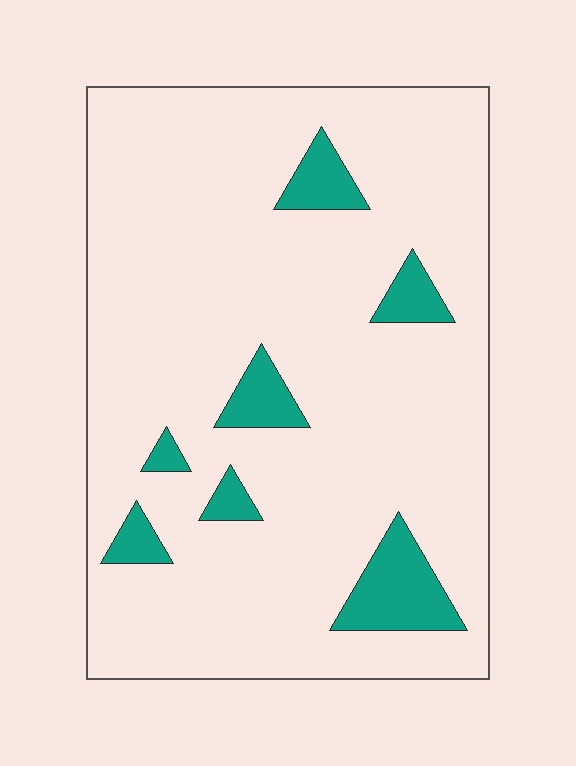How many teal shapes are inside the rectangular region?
7.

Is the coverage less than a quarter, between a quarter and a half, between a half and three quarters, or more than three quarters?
Less than a quarter.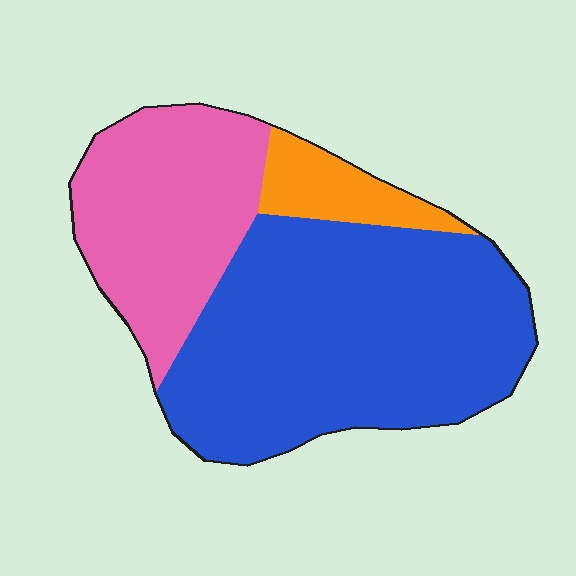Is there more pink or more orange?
Pink.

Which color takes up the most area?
Blue, at roughly 60%.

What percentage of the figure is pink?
Pink takes up about one third (1/3) of the figure.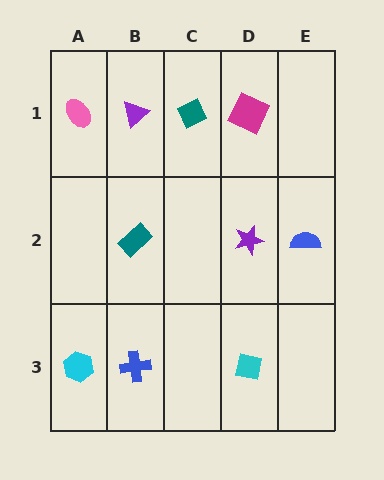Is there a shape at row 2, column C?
No, that cell is empty.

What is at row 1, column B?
A purple triangle.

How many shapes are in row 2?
3 shapes.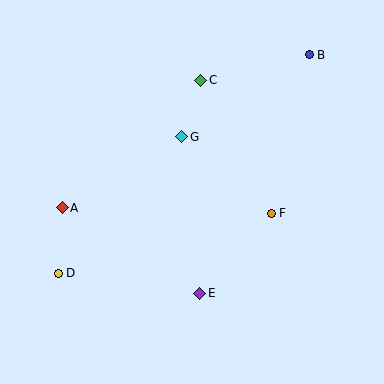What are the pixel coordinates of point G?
Point G is at (182, 137).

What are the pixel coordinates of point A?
Point A is at (62, 208).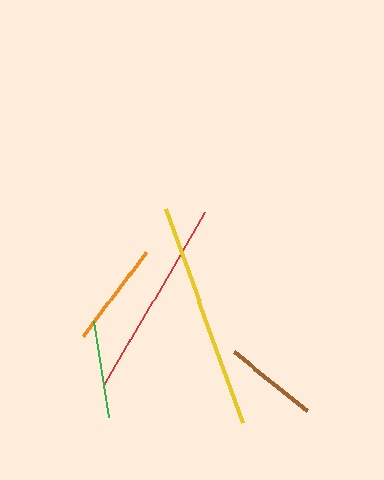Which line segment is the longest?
The yellow line is the longest at approximately 228 pixels.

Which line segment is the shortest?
The brown line is the shortest at approximately 93 pixels.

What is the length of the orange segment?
The orange segment is approximately 105 pixels long.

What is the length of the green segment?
The green segment is approximately 97 pixels long.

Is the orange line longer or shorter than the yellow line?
The yellow line is longer than the orange line.